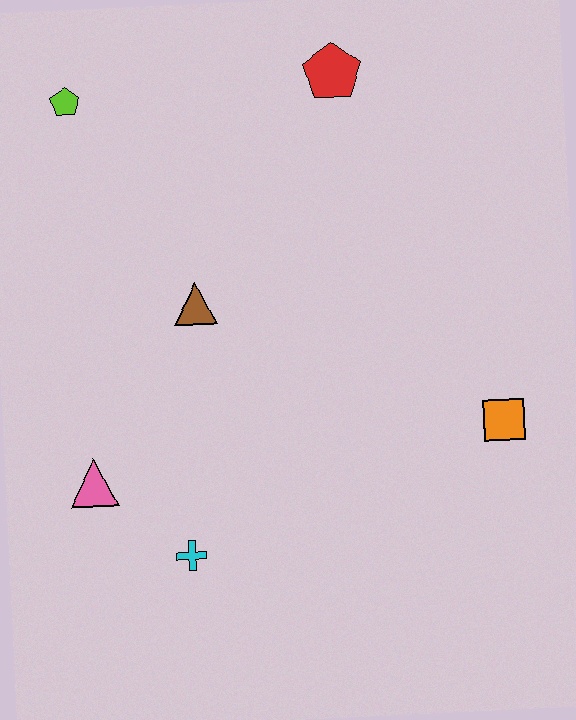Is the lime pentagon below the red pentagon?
Yes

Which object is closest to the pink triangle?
The cyan cross is closest to the pink triangle.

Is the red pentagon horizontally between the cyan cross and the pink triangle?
No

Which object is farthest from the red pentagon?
The cyan cross is farthest from the red pentagon.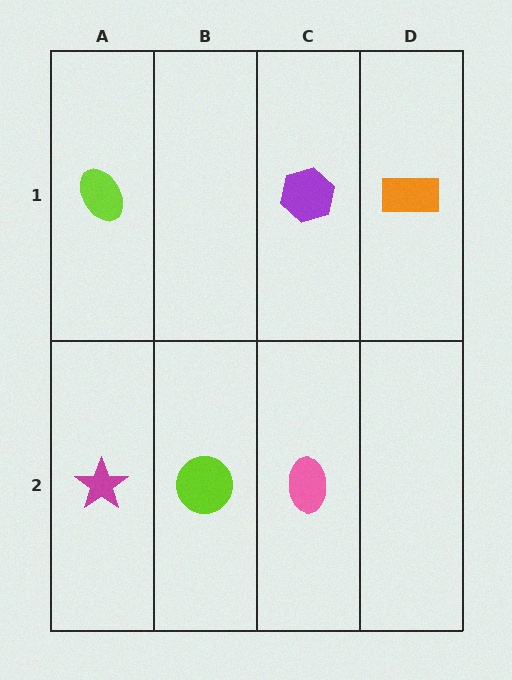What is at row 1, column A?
A lime ellipse.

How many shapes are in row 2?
3 shapes.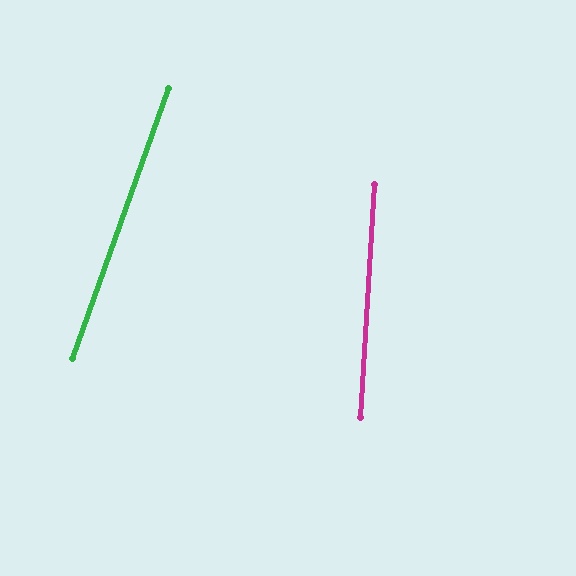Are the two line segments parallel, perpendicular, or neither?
Neither parallel nor perpendicular — they differ by about 16°.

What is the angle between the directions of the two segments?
Approximately 16 degrees.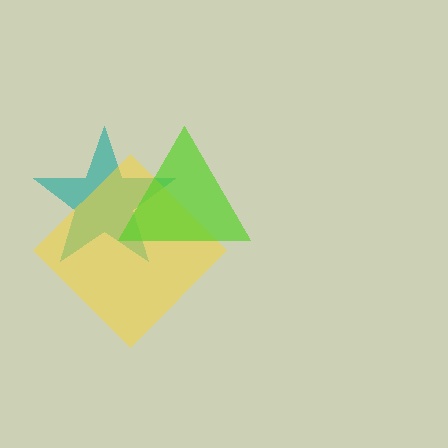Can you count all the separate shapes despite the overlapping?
Yes, there are 3 separate shapes.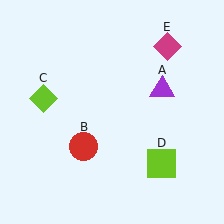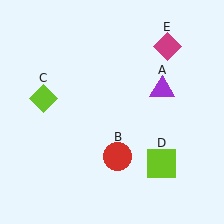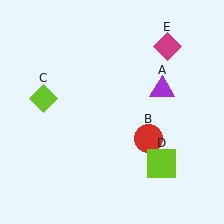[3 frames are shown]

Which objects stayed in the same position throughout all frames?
Purple triangle (object A) and lime diamond (object C) and lime square (object D) and magenta diamond (object E) remained stationary.